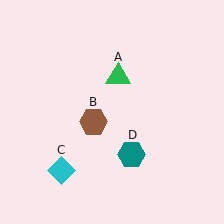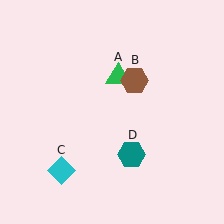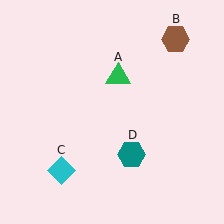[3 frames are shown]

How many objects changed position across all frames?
1 object changed position: brown hexagon (object B).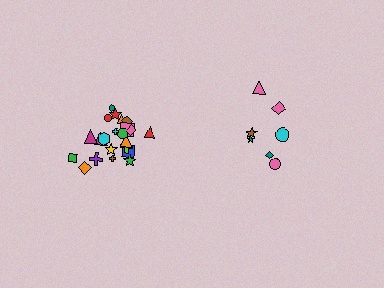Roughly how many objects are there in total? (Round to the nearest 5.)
Roughly 30 objects in total.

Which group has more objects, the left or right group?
The left group.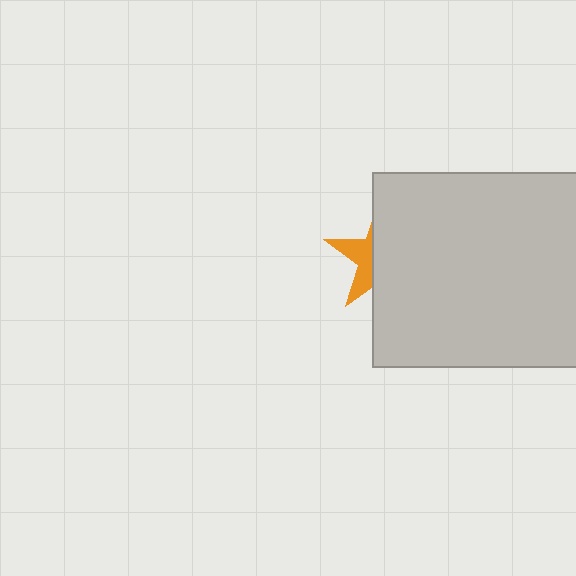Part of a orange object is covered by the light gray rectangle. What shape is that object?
It is a star.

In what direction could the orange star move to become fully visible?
The orange star could move left. That would shift it out from behind the light gray rectangle entirely.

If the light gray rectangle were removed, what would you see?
You would see the complete orange star.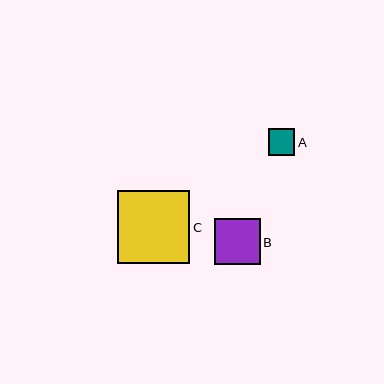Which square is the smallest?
Square A is the smallest with a size of approximately 26 pixels.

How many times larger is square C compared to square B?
Square C is approximately 1.6 times the size of square B.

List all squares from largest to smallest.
From largest to smallest: C, B, A.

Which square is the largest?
Square C is the largest with a size of approximately 72 pixels.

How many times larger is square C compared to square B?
Square C is approximately 1.6 times the size of square B.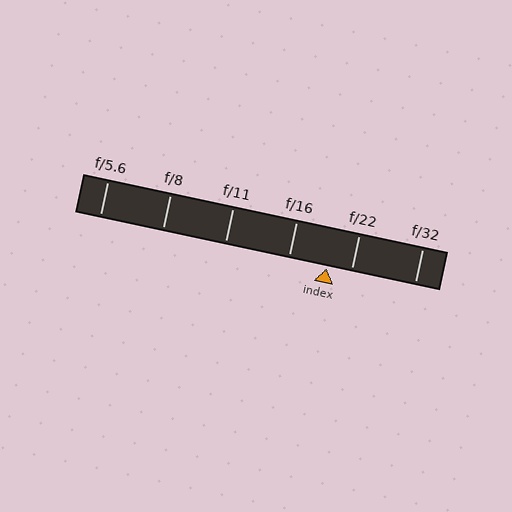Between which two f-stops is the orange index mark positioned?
The index mark is between f/16 and f/22.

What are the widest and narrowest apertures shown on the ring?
The widest aperture shown is f/5.6 and the narrowest is f/32.